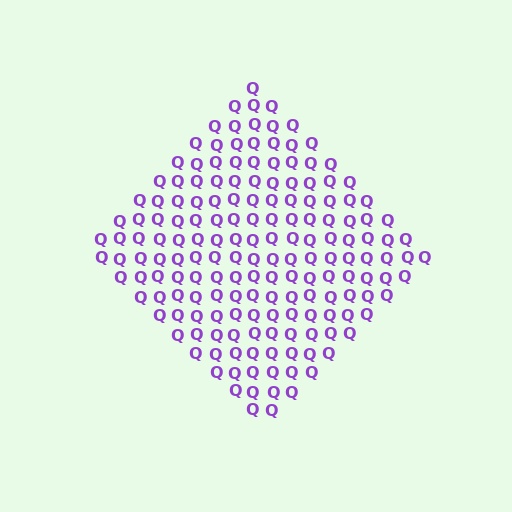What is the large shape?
The large shape is a diamond.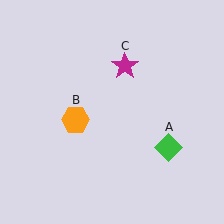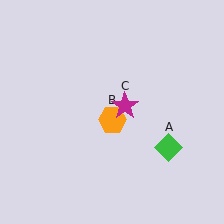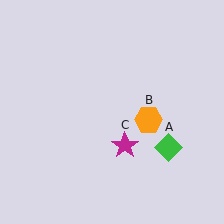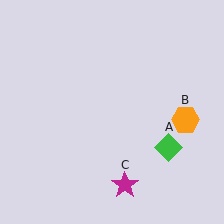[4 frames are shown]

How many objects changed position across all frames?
2 objects changed position: orange hexagon (object B), magenta star (object C).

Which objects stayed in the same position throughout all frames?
Green diamond (object A) remained stationary.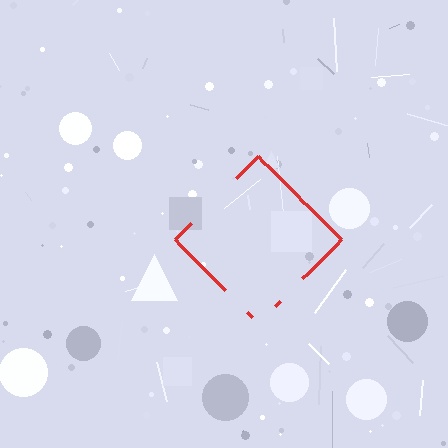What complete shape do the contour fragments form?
The contour fragments form a diamond.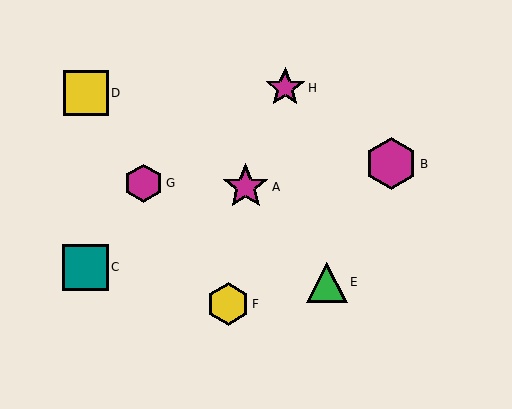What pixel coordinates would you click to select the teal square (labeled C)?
Click at (85, 267) to select the teal square C.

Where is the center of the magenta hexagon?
The center of the magenta hexagon is at (391, 164).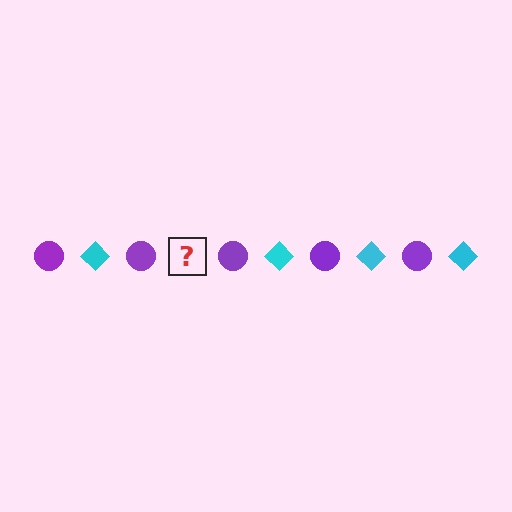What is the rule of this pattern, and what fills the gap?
The rule is that the pattern alternates between purple circle and cyan diamond. The gap should be filled with a cyan diamond.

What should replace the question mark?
The question mark should be replaced with a cyan diamond.